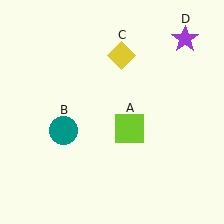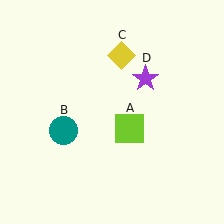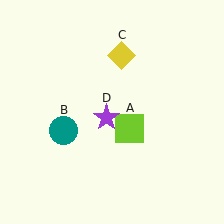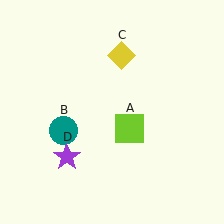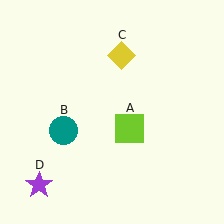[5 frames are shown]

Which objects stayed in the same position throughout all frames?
Lime square (object A) and teal circle (object B) and yellow diamond (object C) remained stationary.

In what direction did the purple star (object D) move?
The purple star (object D) moved down and to the left.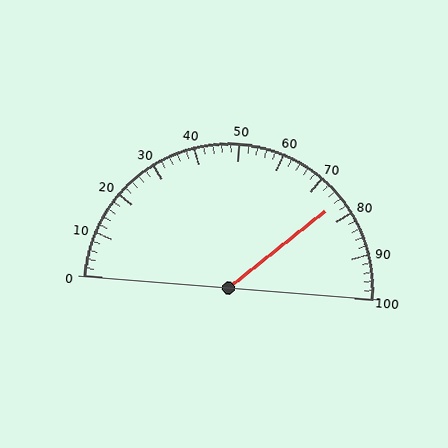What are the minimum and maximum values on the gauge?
The gauge ranges from 0 to 100.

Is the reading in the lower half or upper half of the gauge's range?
The reading is in the upper half of the range (0 to 100).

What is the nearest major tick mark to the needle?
The nearest major tick mark is 80.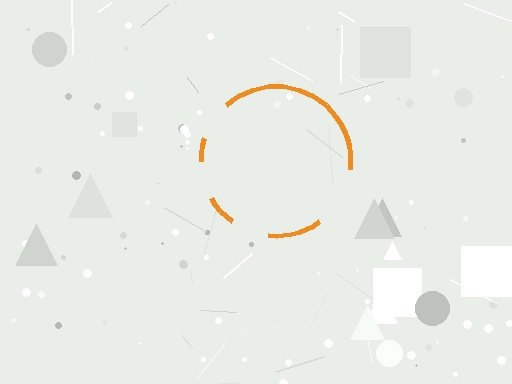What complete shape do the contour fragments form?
The contour fragments form a circle.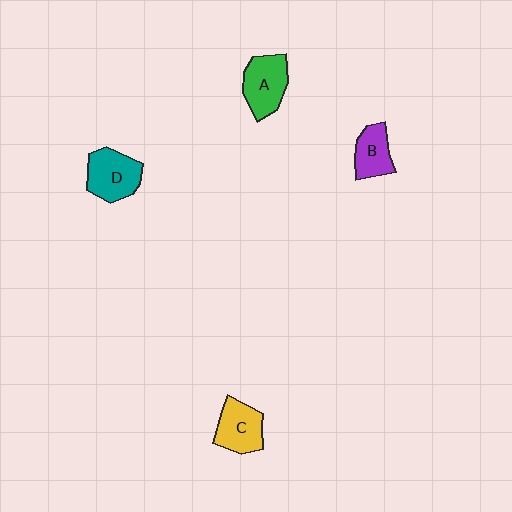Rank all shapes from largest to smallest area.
From largest to smallest: D (teal), A (green), C (yellow), B (purple).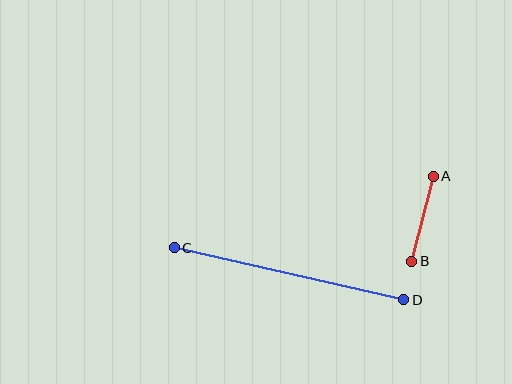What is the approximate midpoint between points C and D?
The midpoint is at approximately (289, 274) pixels.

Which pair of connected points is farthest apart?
Points C and D are farthest apart.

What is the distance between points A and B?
The distance is approximately 88 pixels.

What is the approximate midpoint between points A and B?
The midpoint is at approximately (423, 219) pixels.